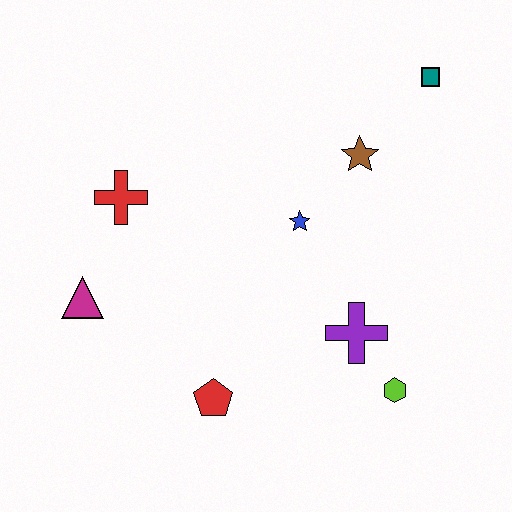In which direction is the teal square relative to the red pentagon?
The teal square is above the red pentagon.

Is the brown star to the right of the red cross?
Yes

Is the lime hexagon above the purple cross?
No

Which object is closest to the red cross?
The magenta triangle is closest to the red cross.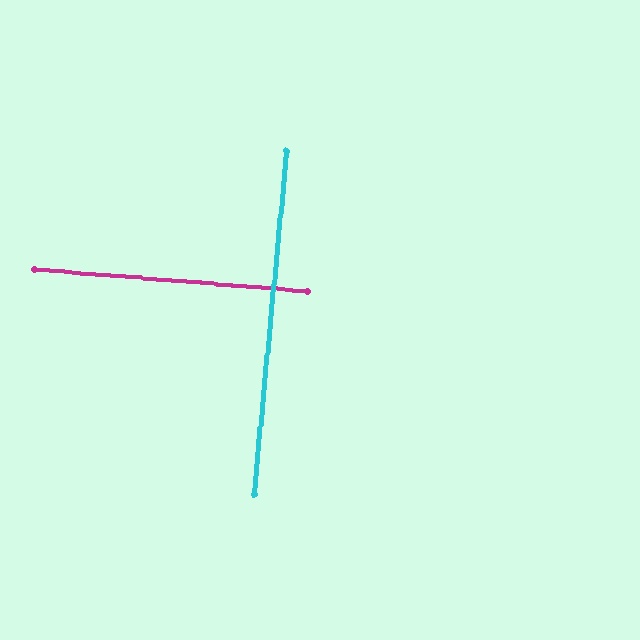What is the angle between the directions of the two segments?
Approximately 89 degrees.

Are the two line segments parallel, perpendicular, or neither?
Perpendicular — they meet at approximately 89°.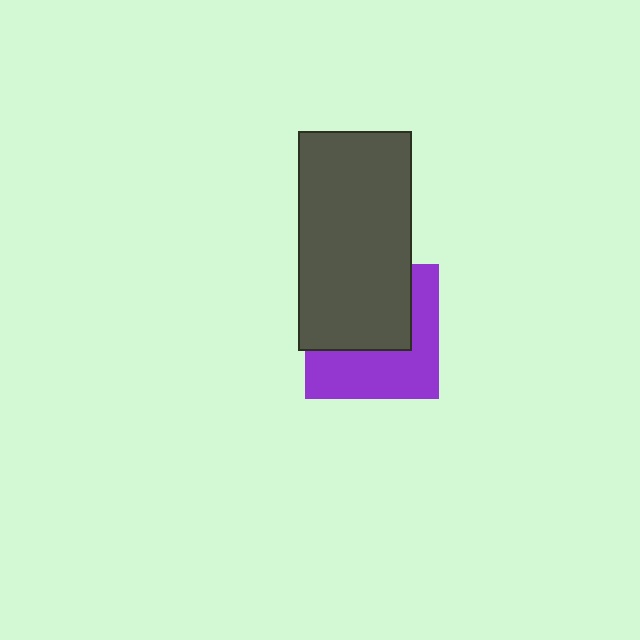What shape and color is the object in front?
The object in front is a dark gray rectangle.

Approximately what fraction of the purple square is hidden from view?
Roughly 51% of the purple square is hidden behind the dark gray rectangle.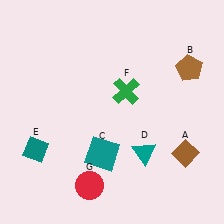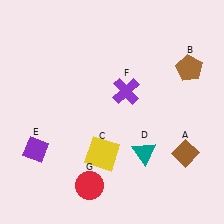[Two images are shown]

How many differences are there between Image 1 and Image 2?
There are 3 differences between the two images.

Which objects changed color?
C changed from teal to yellow. E changed from teal to purple. F changed from green to purple.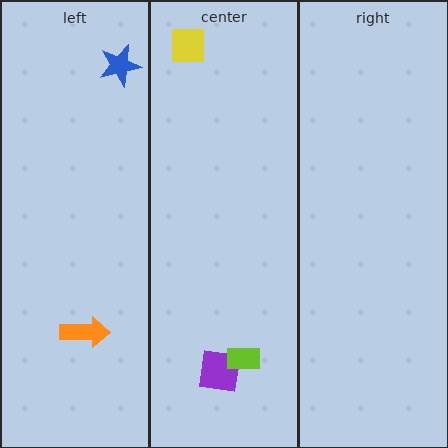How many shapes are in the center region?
3.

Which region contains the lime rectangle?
The center region.